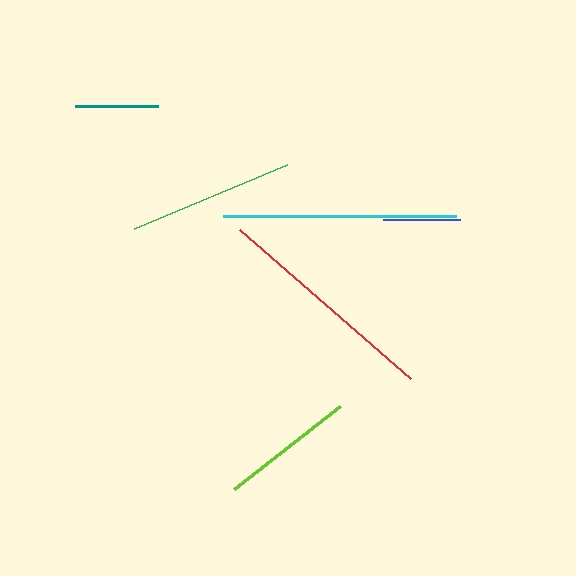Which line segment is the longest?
The cyan line is the longest at approximately 233 pixels.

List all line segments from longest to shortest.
From longest to shortest: cyan, red, green, lime, teal, blue.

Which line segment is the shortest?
The blue line is the shortest at approximately 77 pixels.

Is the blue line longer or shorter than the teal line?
The teal line is longer than the blue line.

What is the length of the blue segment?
The blue segment is approximately 77 pixels long.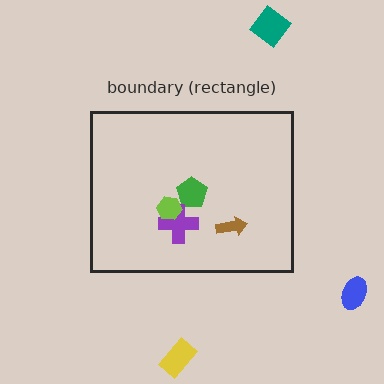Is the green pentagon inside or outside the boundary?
Inside.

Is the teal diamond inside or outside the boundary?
Outside.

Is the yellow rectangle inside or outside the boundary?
Outside.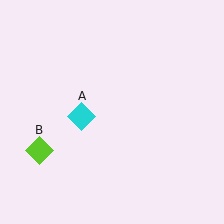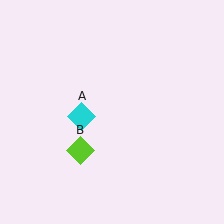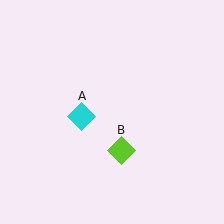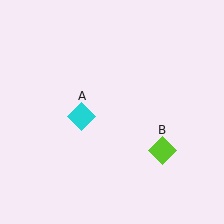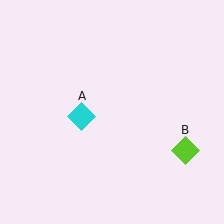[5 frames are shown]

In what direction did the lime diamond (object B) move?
The lime diamond (object B) moved right.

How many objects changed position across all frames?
1 object changed position: lime diamond (object B).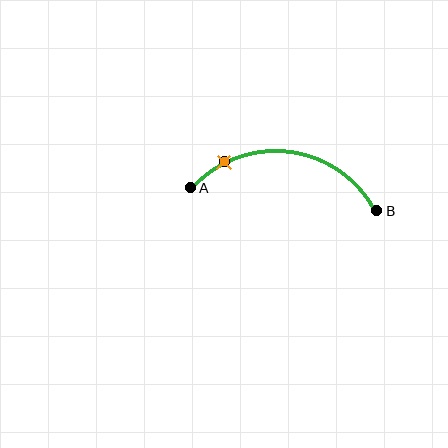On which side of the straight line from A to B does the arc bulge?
The arc bulges above the straight line connecting A and B.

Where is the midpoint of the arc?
The arc midpoint is the point on the curve farthest from the straight line joining A and B. It sits above that line.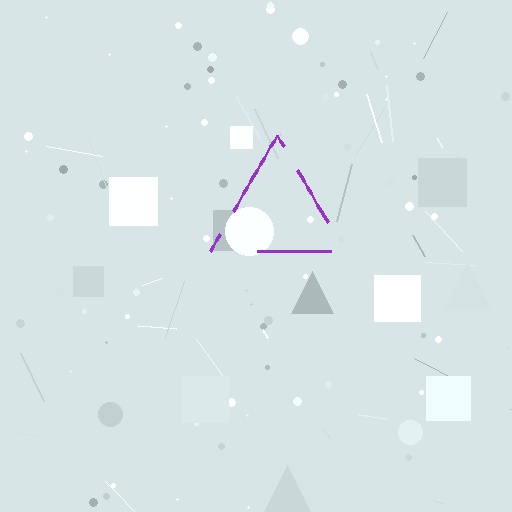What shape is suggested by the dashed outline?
The dashed outline suggests a triangle.